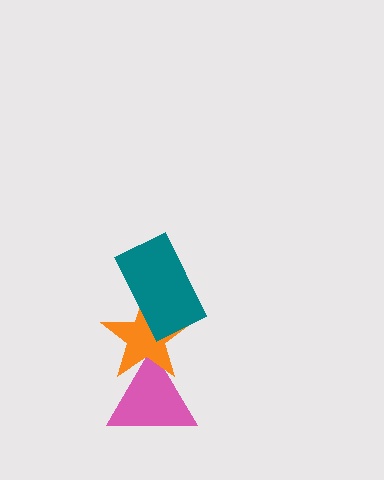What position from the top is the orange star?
The orange star is 2nd from the top.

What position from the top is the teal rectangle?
The teal rectangle is 1st from the top.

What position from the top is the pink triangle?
The pink triangle is 3rd from the top.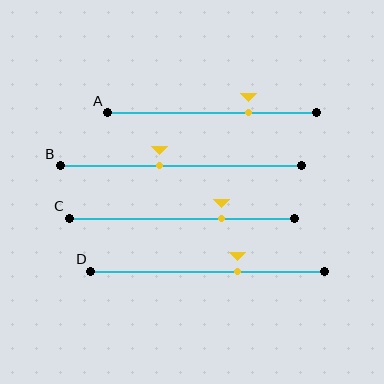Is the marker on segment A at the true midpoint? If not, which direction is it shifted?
No, the marker on segment A is shifted to the right by about 18% of the segment length.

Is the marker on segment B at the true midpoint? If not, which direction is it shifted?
No, the marker on segment B is shifted to the left by about 9% of the segment length.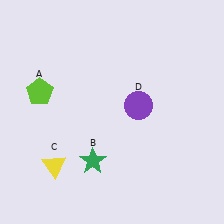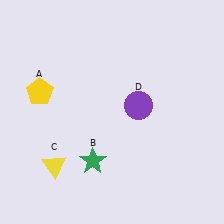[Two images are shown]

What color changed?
The pentagon (A) changed from lime in Image 1 to yellow in Image 2.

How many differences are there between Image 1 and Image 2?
There is 1 difference between the two images.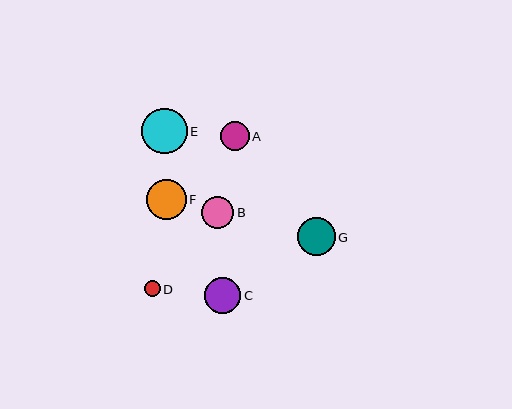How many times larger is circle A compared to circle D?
Circle A is approximately 1.9 times the size of circle D.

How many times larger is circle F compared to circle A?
Circle F is approximately 1.4 times the size of circle A.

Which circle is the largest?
Circle E is the largest with a size of approximately 46 pixels.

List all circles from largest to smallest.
From largest to smallest: E, F, G, C, B, A, D.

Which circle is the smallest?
Circle D is the smallest with a size of approximately 16 pixels.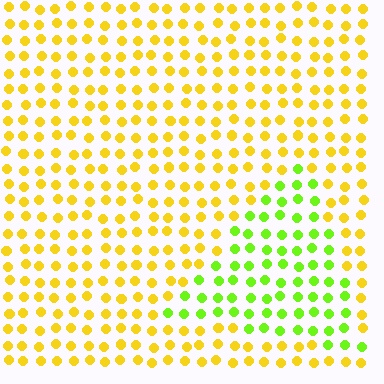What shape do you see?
I see a triangle.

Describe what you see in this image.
The image is filled with small yellow elements in a uniform arrangement. A triangle-shaped region is visible where the elements are tinted to a slightly different hue, forming a subtle color boundary.